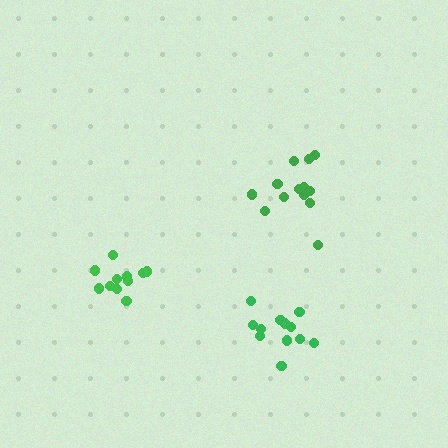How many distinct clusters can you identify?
There are 3 distinct clusters.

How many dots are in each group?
Group 1: 11 dots, Group 2: 12 dots, Group 3: 13 dots (36 total).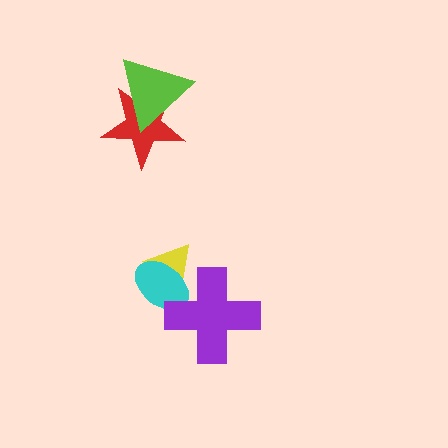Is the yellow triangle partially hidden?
Yes, it is partially covered by another shape.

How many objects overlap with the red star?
1 object overlaps with the red star.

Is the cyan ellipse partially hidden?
Yes, it is partially covered by another shape.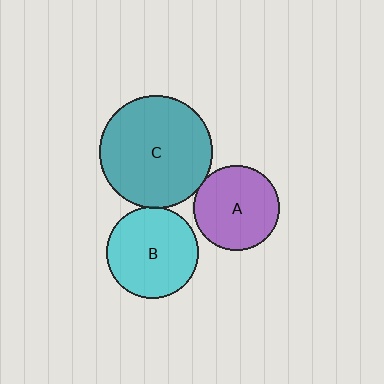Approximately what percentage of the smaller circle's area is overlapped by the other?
Approximately 5%.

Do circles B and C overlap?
Yes.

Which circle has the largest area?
Circle C (teal).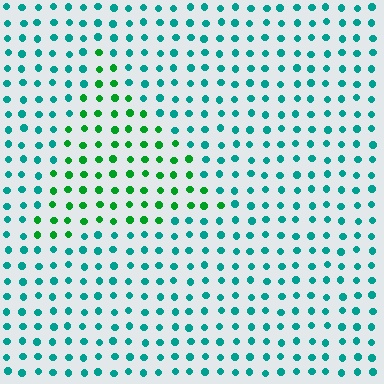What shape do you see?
I see a triangle.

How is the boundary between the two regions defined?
The boundary is defined purely by a slight shift in hue (about 42 degrees). Spacing, size, and orientation are identical on both sides.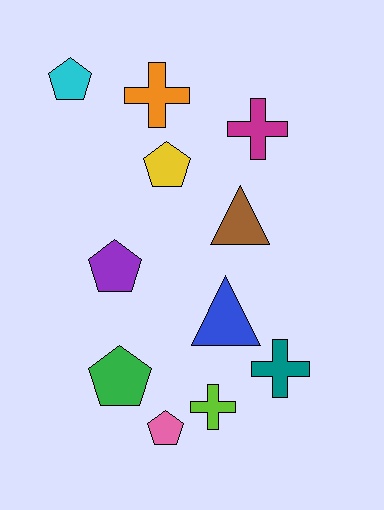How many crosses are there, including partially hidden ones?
There are 4 crosses.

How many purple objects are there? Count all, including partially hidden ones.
There is 1 purple object.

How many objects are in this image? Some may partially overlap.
There are 11 objects.